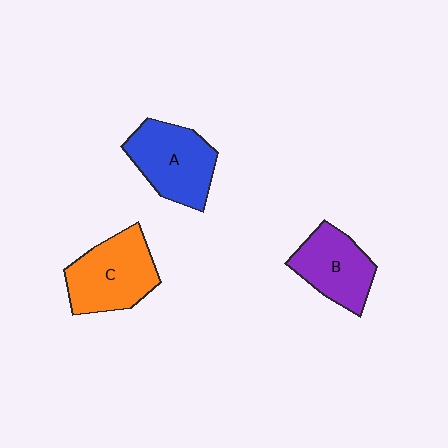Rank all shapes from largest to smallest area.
From largest to smallest: C (orange), A (blue), B (purple).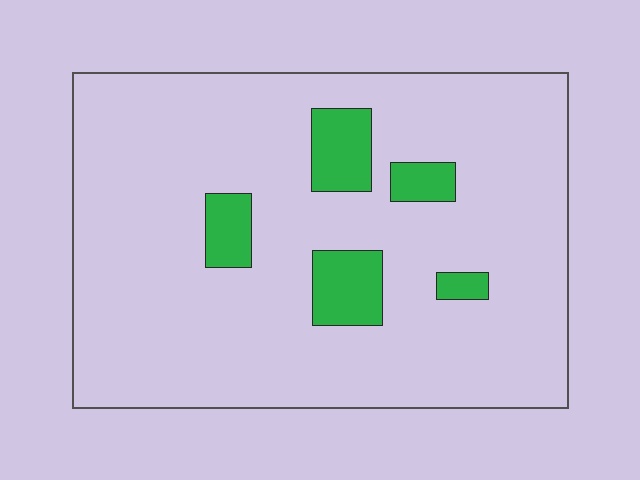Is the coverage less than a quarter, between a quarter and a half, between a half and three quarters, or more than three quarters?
Less than a quarter.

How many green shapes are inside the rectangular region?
5.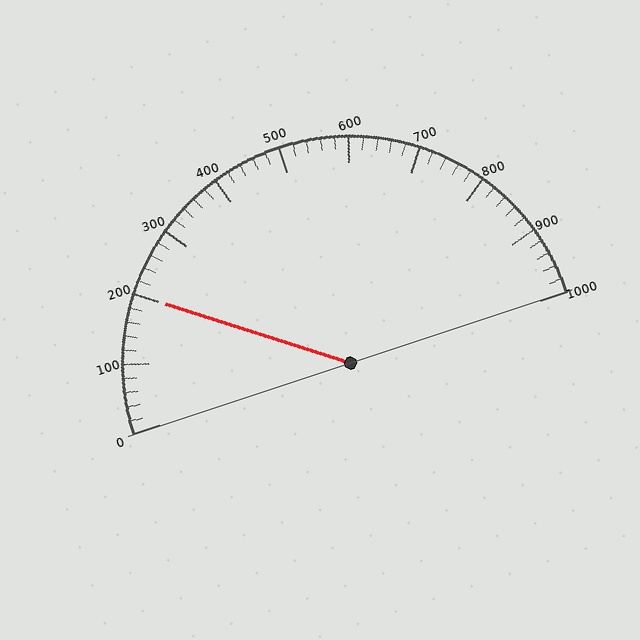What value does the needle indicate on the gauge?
The needle indicates approximately 200.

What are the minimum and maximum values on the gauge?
The gauge ranges from 0 to 1000.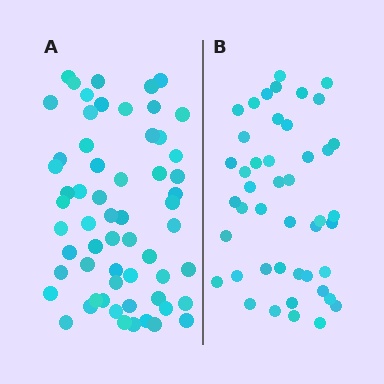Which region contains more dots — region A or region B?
Region A (the left region) has more dots.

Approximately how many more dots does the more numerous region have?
Region A has approximately 15 more dots than region B.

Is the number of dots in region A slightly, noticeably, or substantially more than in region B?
Region A has noticeably more, but not dramatically so. The ratio is roughly 1.3 to 1.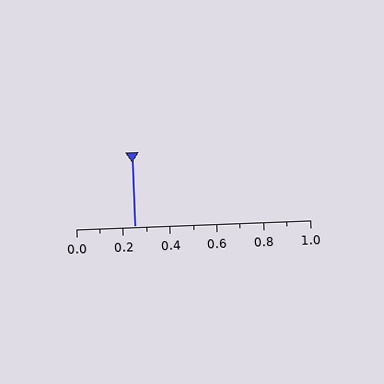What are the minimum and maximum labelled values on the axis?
The axis runs from 0.0 to 1.0.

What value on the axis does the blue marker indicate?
The marker indicates approximately 0.25.